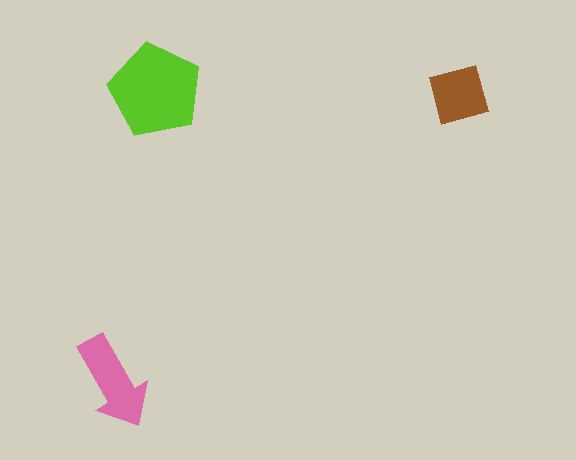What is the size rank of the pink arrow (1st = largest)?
2nd.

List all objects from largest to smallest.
The lime pentagon, the pink arrow, the brown diamond.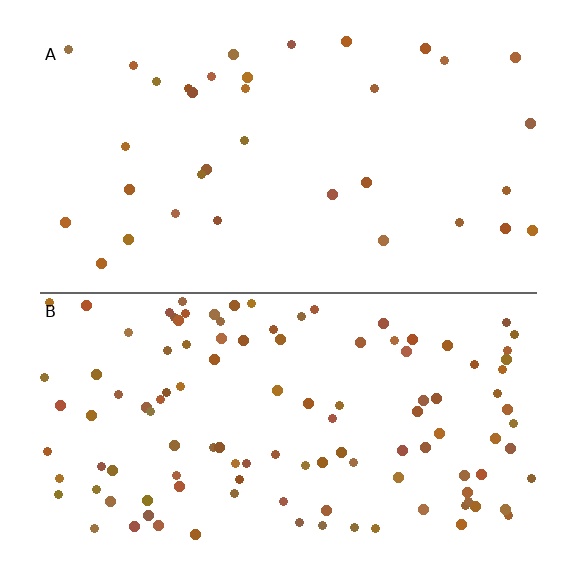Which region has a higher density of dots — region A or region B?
B (the bottom).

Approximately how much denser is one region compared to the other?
Approximately 3.3× — region B over region A.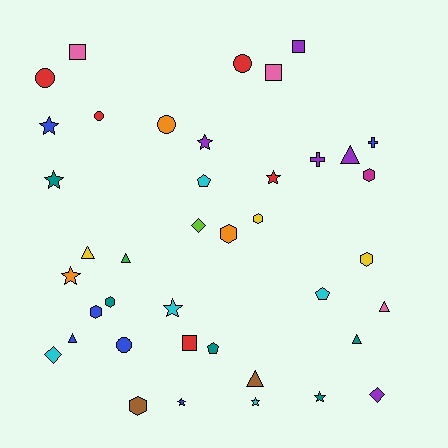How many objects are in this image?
There are 40 objects.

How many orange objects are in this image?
There are 3 orange objects.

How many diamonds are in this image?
There are 3 diamonds.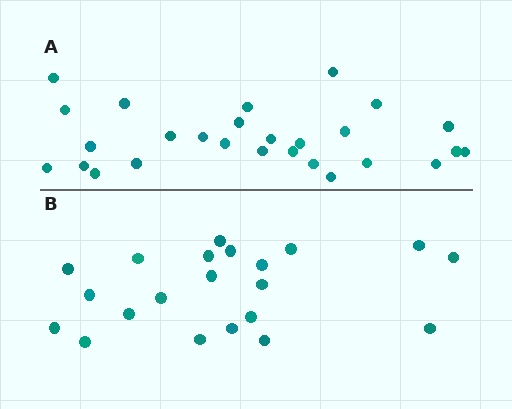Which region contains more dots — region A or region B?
Region A (the top region) has more dots.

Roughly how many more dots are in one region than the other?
Region A has about 6 more dots than region B.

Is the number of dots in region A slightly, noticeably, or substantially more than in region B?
Region A has noticeably more, but not dramatically so. The ratio is roughly 1.3 to 1.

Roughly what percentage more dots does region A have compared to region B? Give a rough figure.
About 30% more.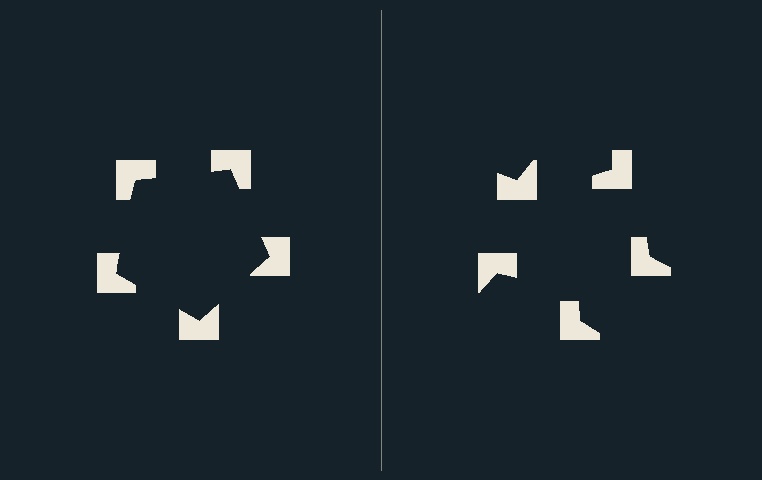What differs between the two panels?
The notched squares are positioned identically on both sides; only the wedge orientations differ. On the left they align to a pentagon; on the right they are misaligned.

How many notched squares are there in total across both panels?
10 — 5 on each side.